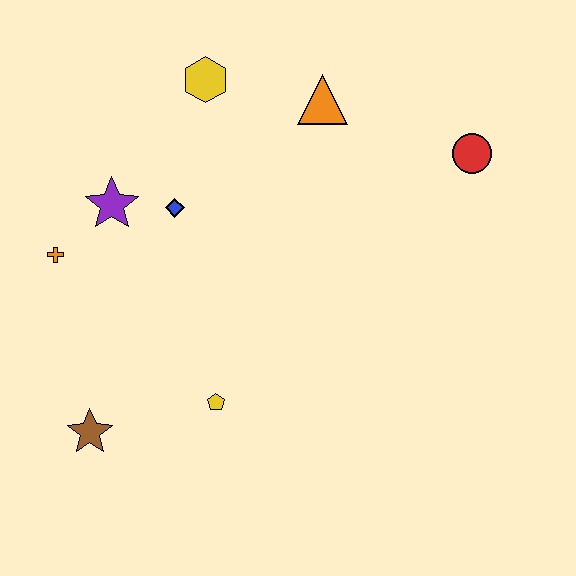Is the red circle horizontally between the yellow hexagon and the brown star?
No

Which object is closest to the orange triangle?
The yellow hexagon is closest to the orange triangle.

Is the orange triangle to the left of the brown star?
No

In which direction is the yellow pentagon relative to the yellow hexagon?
The yellow pentagon is below the yellow hexagon.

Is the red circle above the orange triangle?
No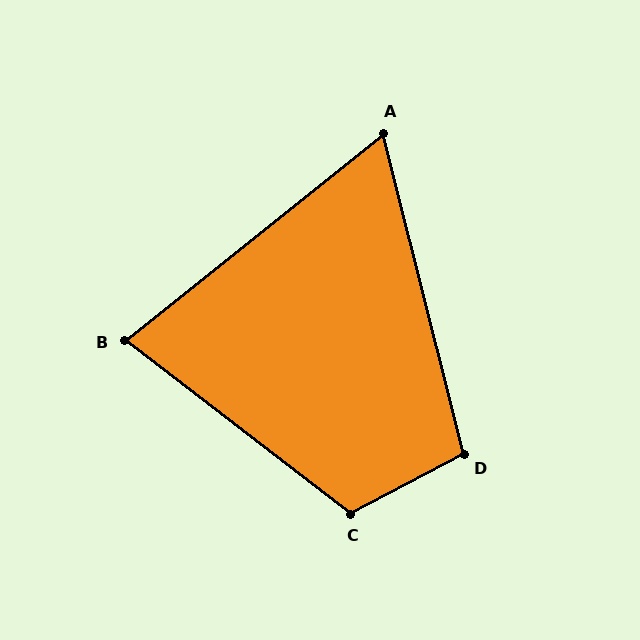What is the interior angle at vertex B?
Approximately 76 degrees (acute).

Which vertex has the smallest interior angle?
A, at approximately 66 degrees.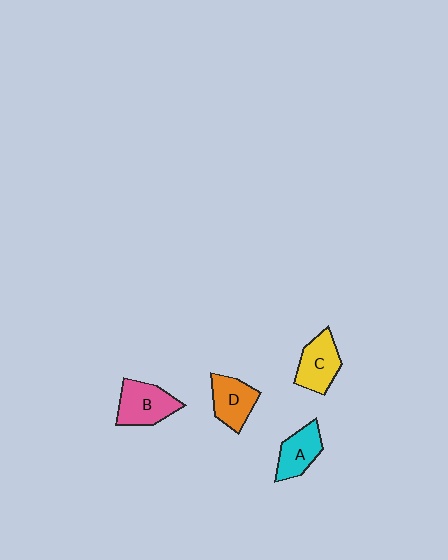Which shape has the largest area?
Shape B (pink).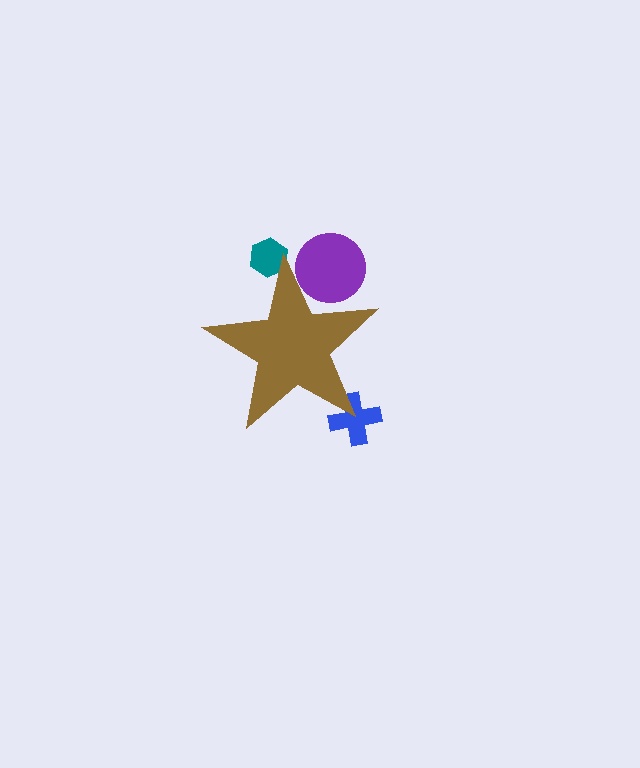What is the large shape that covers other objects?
A brown star.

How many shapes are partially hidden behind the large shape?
3 shapes are partially hidden.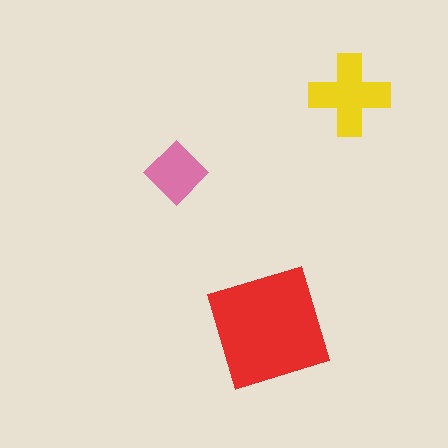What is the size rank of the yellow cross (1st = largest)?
2nd.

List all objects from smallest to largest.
The pink diamond, the yellow cross, the red square.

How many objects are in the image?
There are 3 objects in the image.